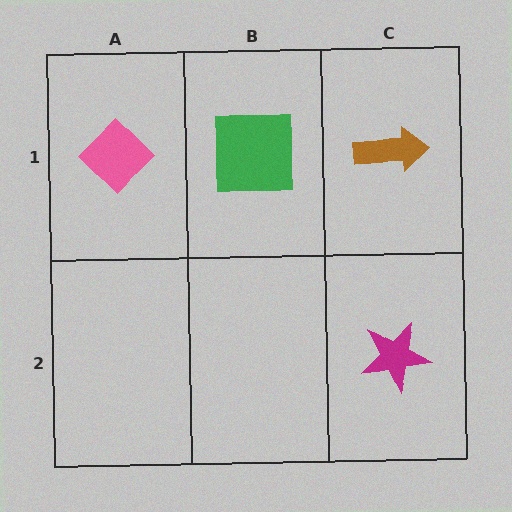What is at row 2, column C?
A magenta star.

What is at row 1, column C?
A brown arrow.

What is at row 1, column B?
A green square.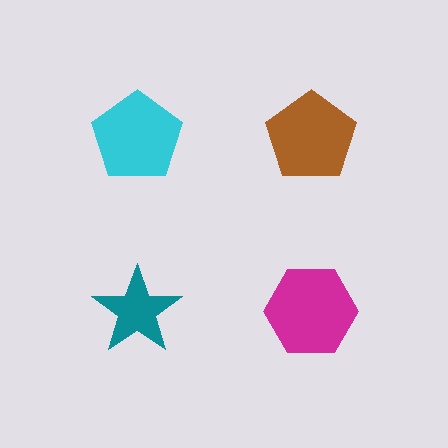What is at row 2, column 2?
A magenta hexagon.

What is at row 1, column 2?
A brown pentagon.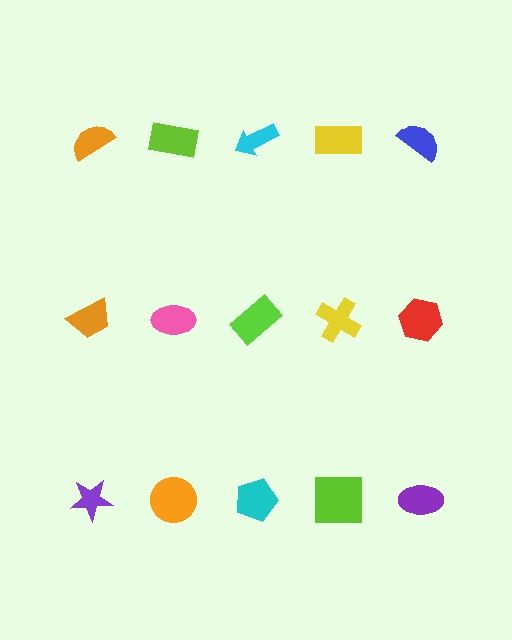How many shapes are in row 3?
5 shapes.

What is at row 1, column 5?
A blue semicircle.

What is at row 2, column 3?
A lime rectangle.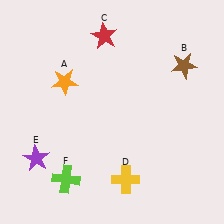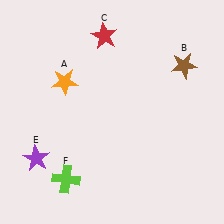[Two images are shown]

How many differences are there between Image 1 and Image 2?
There is 1 difference between the two images.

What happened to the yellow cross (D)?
The yellow cross (D) was removed in Image 2. It was in the bottom-right area of Image 1.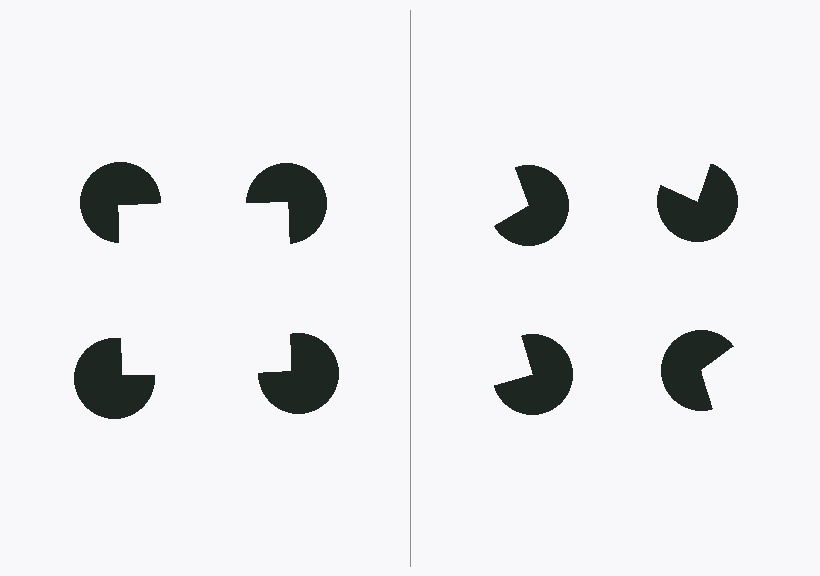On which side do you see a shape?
An illusory square appears on the left side. On the right side the wedge cuts are rotated, so no coherent shape forms.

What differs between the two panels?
The pac-man discs are positioned identically on both sides; only the wedge orientations differ. On the left they align to a square; on the right they are misaligned.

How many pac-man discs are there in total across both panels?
8 — 4 on each side.